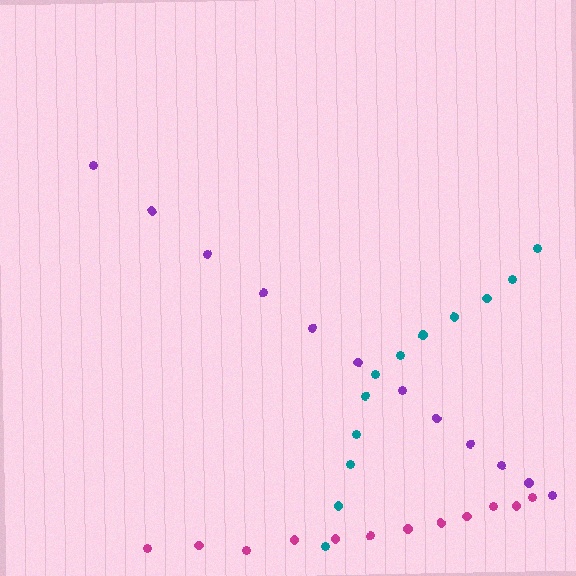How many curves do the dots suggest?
There are 3 distinct paths.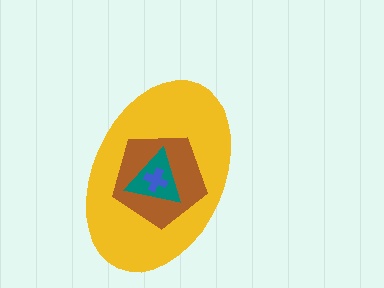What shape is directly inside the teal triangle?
The blue cross.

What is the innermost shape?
The blue cross.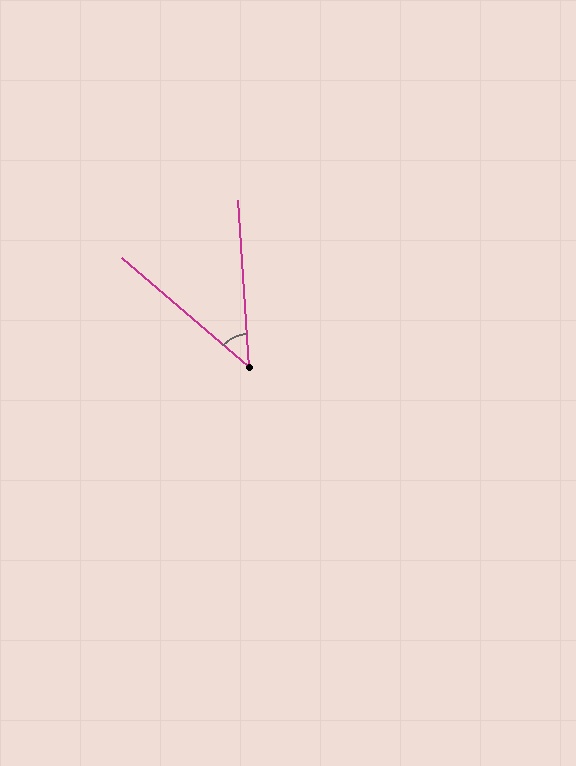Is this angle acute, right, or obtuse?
It is acute.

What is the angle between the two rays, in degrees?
Approximately 46 degrees.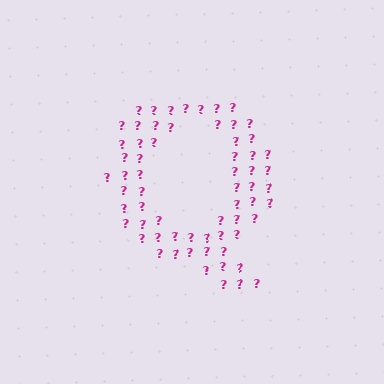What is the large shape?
The large shape is the letter Q.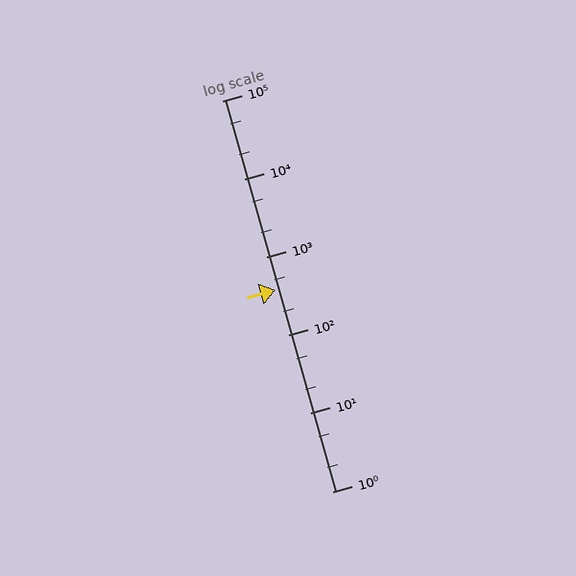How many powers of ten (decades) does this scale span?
The scale spans 5 decades, from 1 to 100000.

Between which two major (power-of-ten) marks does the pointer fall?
The pointer is between 100 and 1000.